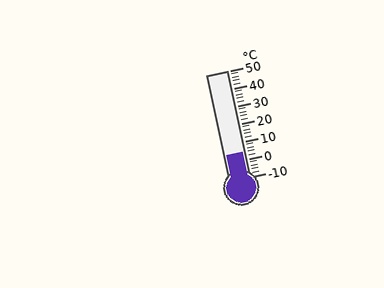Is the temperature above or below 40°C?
The temperature is below 40°C.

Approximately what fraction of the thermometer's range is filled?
The thermometer is filled to approximately 25% of its range.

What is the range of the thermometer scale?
The thermometer scale ranges from -10°C to 50°C.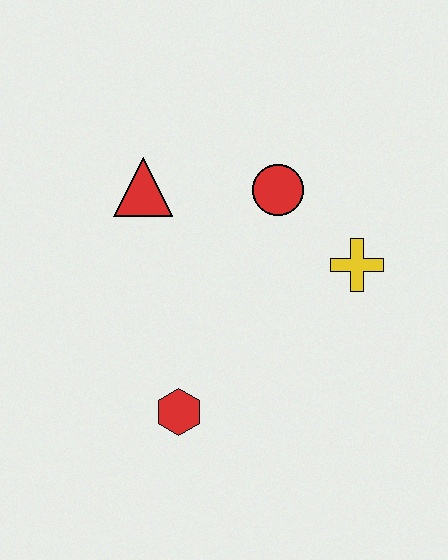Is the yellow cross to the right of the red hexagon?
Yes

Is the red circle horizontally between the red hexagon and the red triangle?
No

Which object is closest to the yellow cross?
The red circle is closest to the yellow cross.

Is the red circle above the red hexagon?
Yes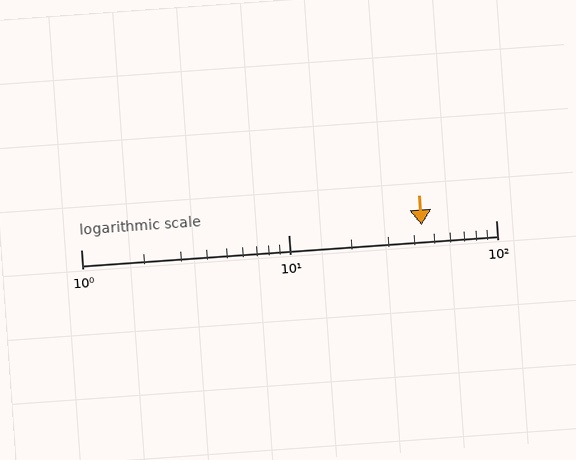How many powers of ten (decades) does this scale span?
The scale spans 2 decades, from 1 to 100.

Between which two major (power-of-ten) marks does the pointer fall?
The pointer is between 10 and 100.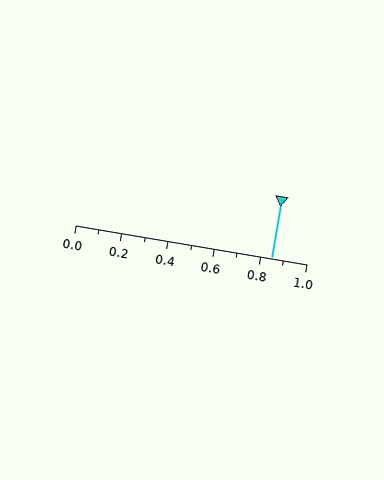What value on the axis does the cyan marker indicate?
The marker indicates approximately 0.85.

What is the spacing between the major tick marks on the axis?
The major ticks are spaced 0.2 apart.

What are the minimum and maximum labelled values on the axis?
The axis runs from 0.0 to 1.0.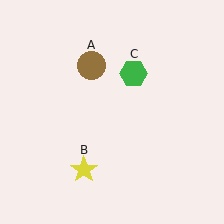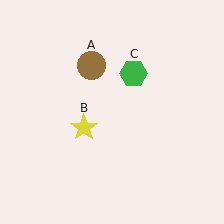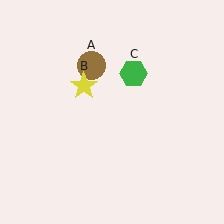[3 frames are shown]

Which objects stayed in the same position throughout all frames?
Brown circle (object A) and green hexagon (object C) remained stationary.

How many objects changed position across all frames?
1 object changed position: yellow star (object B).